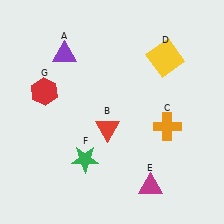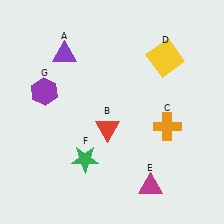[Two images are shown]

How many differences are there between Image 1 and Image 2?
There is 1 difference between the two images.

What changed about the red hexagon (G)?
In Image 1, G is red. In Image 2, it changed to purple.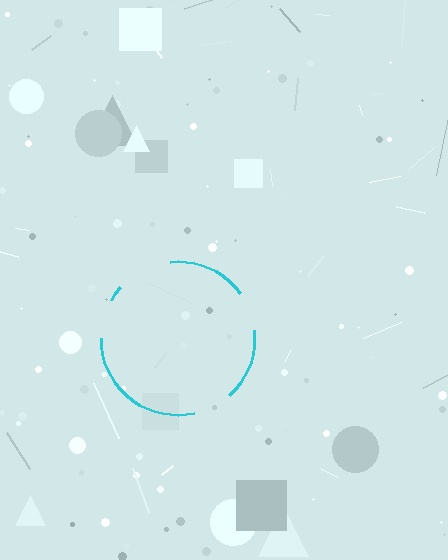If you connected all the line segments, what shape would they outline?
They would outline a circle.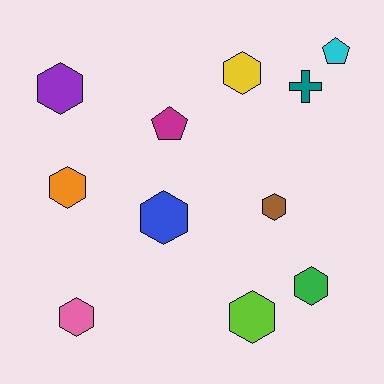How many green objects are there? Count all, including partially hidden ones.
There is 1 green object.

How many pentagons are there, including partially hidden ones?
There are 2 pentagons.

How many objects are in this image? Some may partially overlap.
There are 11 objects.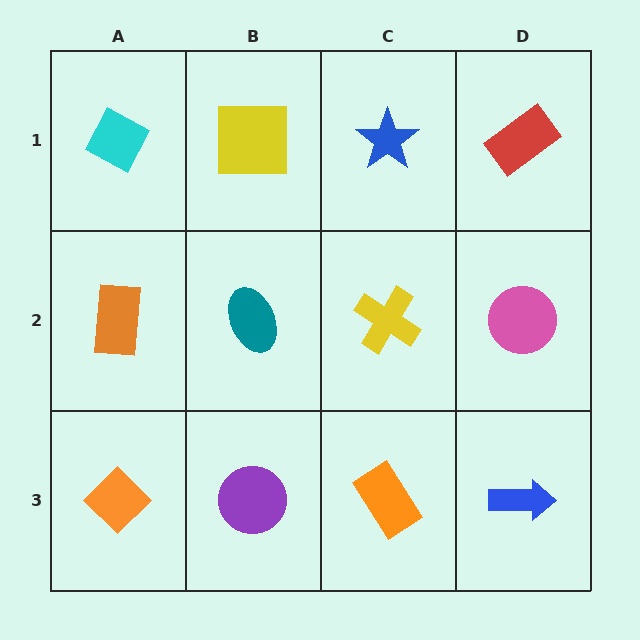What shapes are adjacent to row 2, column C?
A blue star (row 1, column C), an orange rectangle (row 3, column C), a teal ellipse (row 2, column B), a pink circle (row 2, column D).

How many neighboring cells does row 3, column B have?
3.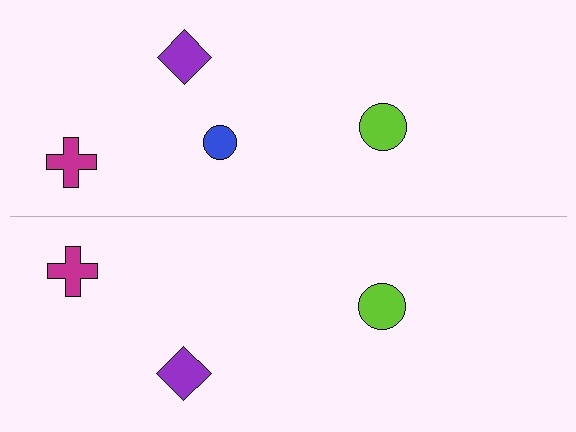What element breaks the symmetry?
A blue circle is missing from the bottom side.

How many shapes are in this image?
There are 7 shapes in this image.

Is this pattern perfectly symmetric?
No, the pattern is not perfectly symmetric. A blue circle is missing from the bottom side.